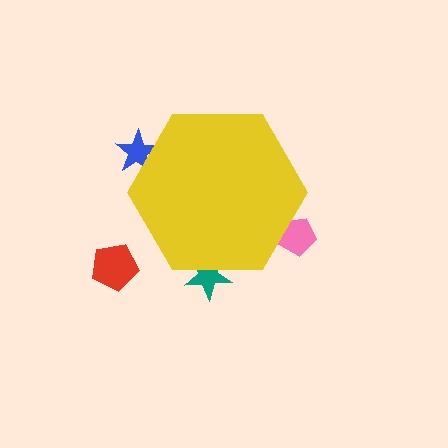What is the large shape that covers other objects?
A yellow hexagon.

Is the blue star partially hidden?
Yes, the blue star is partially hidden behind the yellow hexagon.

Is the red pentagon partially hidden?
No, the red pentagon is fully visible.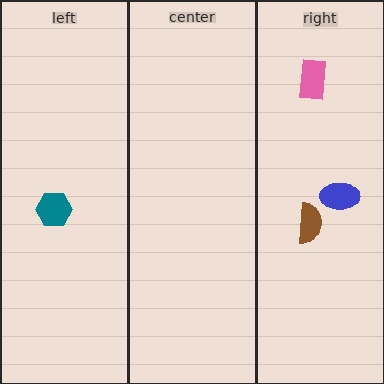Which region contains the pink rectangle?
The right region.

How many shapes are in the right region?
3.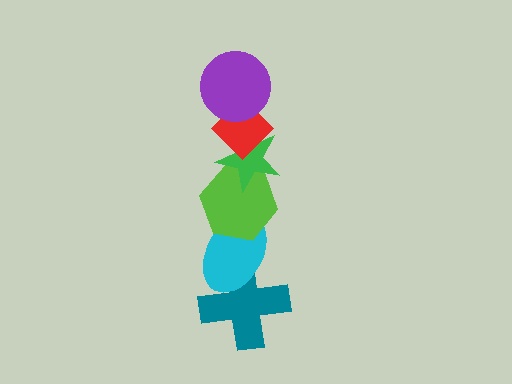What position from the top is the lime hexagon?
The lime hexagon is 4th from the top.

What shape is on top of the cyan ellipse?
The lime hexagon is on top of the cyan ellipse.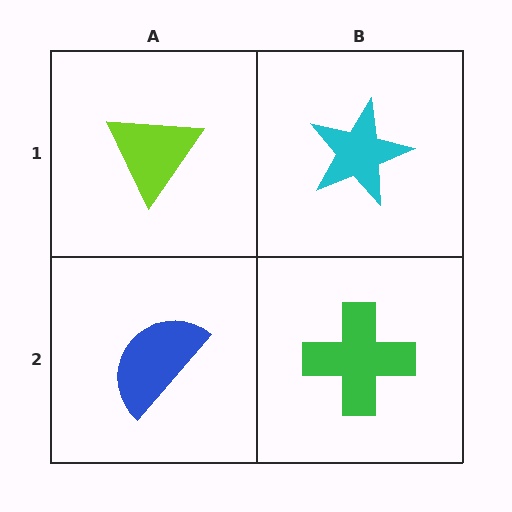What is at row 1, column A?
A lime triangle.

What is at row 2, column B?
A green cross.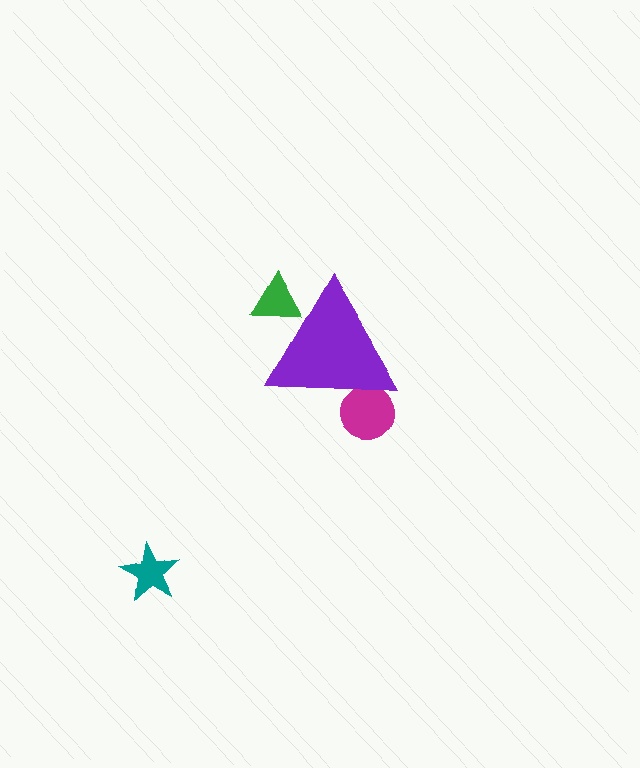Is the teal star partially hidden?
No, the teal star is fully visible.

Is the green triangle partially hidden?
Yes, the green triangle is partially hidden behind the purple triangle.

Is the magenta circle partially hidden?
Yes, the magenta circle is partially hidden behind the purple triangle.